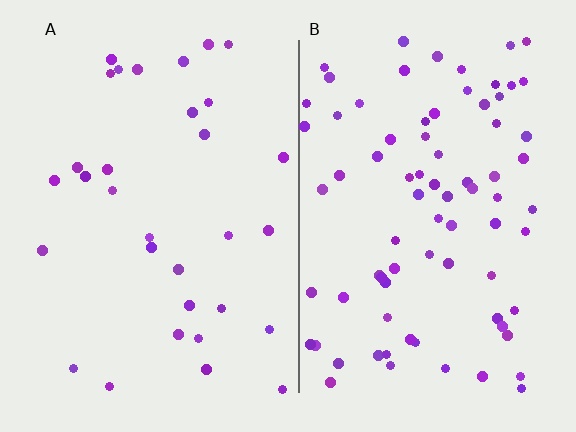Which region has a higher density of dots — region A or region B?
B (the right).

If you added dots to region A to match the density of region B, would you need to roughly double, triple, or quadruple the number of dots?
Approximately triple.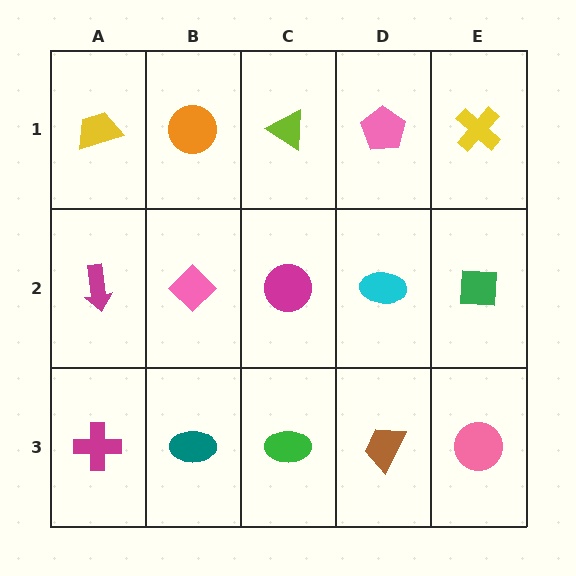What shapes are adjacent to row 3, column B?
A pink diamond (row 2, column B), a magenta cross (row 3, column A), a green ellipse (row 3, column C).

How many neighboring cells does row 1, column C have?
3.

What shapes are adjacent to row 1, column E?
A green square (row 2, column E), a pink pentagon (row 1, column D).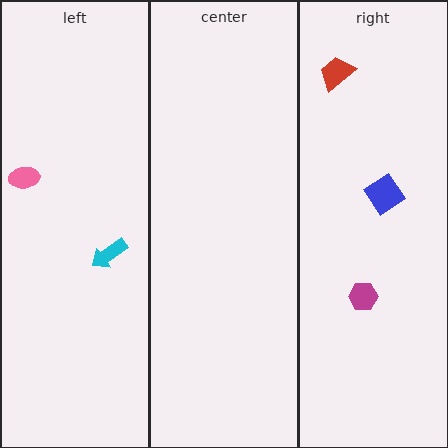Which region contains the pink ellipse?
The left region.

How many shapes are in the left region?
2.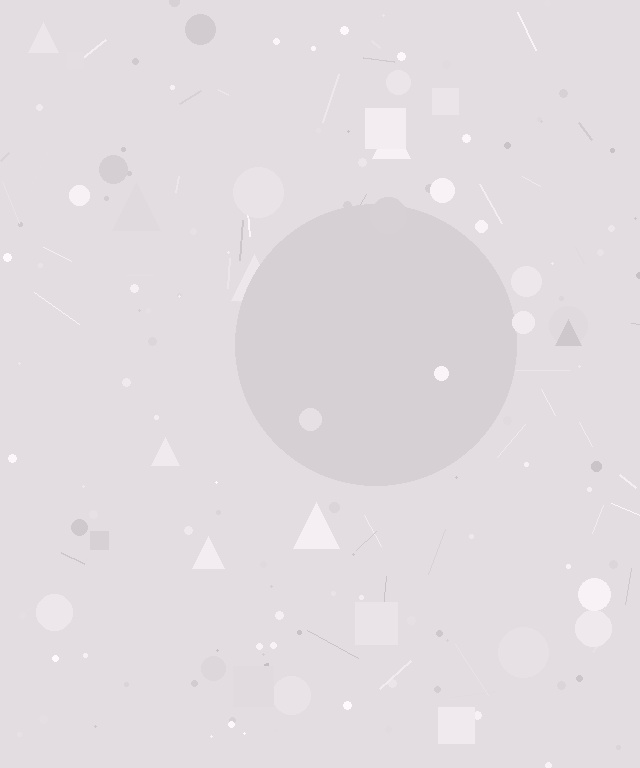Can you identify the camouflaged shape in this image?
The camouflaged shape is a circle.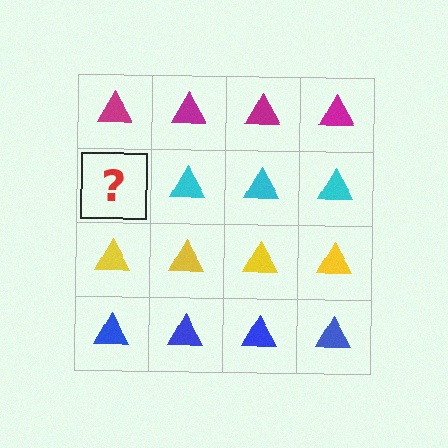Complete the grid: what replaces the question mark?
The question mark should be replaced with a cyan triangle.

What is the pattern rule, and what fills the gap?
The rule is that each row has a consistent color. The gap should be filled with a cyan triangle.